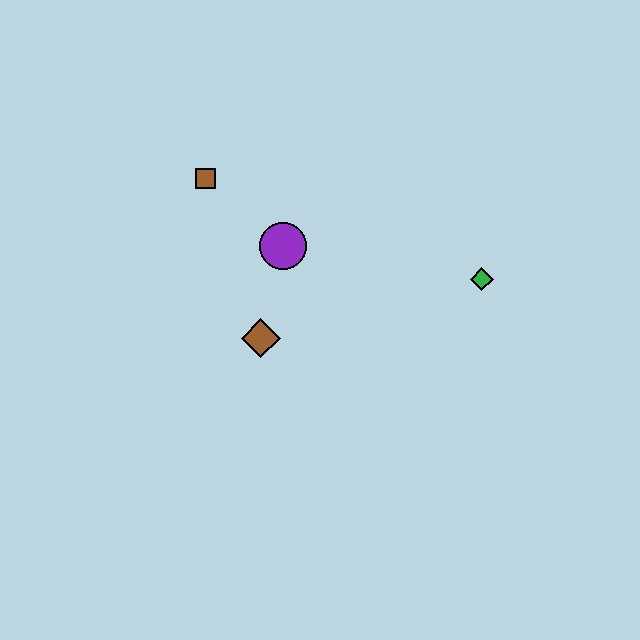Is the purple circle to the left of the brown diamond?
No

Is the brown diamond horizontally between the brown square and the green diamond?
Yes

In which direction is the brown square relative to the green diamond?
The brown square is to the left of the green diamond.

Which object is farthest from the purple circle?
The green diamond is farthest from the purple circle.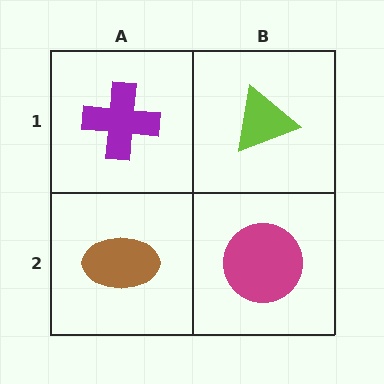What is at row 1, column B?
A lime triangle.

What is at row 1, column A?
A purple cross.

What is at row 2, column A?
A brown ellipse.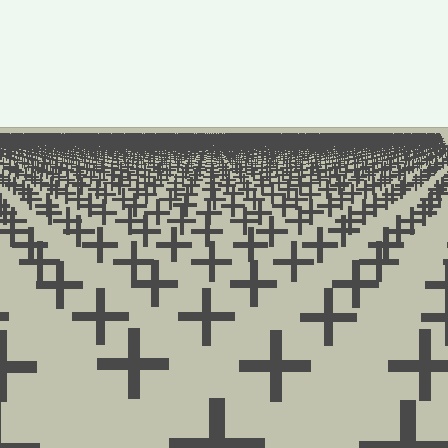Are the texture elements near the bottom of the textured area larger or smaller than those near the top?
Larger. Near the bottom, elements are closer to the viewer and appear at a bigger on-screen size.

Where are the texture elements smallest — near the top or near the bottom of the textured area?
Near the top.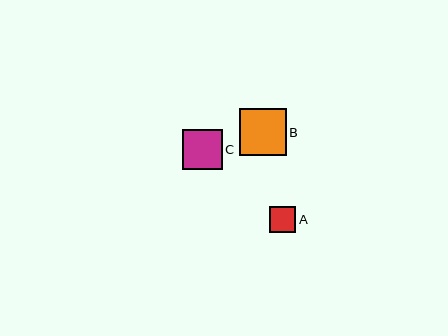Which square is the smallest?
Square A is the smallest with a size of approximately 26 pixels.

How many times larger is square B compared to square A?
Square B is approximately 1.8 times the size of square A.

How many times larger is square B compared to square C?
Square B is approximately 1.2 times the size of square C.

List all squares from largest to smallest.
From largest to smallest: B, C, A.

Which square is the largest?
Square B is the largest with a size of approximately 47 pixels.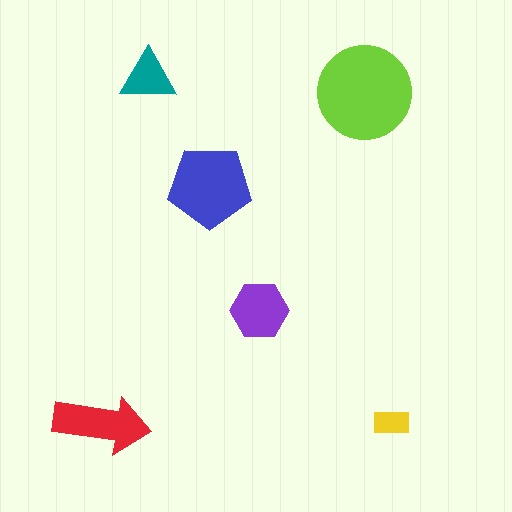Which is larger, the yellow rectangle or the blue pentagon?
The blue pentagon.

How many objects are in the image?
There are 6 objects in the image.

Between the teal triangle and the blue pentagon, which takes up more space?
The blue pentagon.